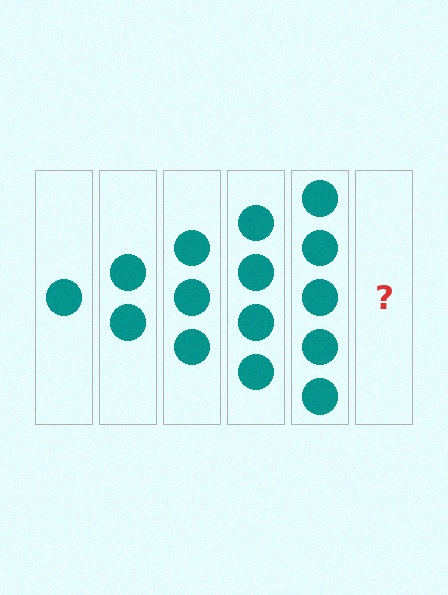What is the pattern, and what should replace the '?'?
The pattern is that each step adds one more circle. The '?' should be 6 circles.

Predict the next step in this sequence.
The next step is 6 circles.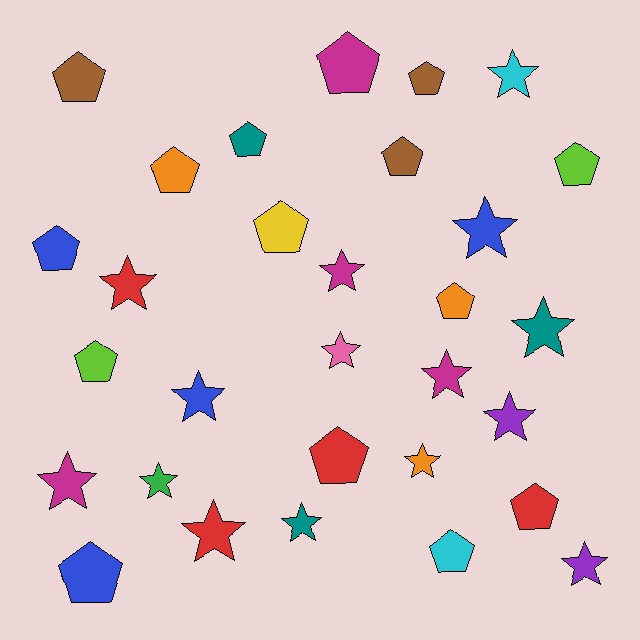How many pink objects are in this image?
There is 1 pink object.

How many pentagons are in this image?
There are 15 pentagons.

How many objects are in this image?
There are 30 objects.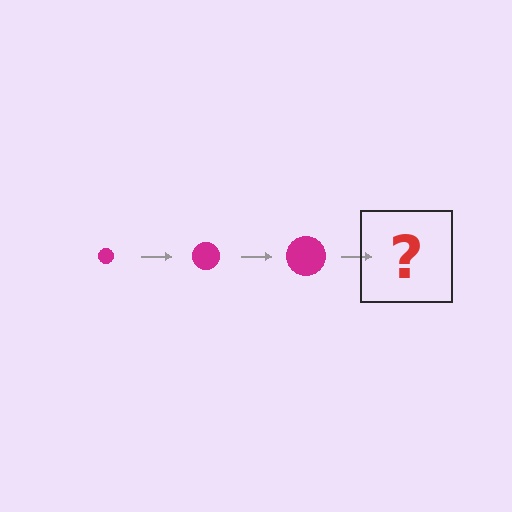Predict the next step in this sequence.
The next step is a magenta circle, larger than the previous one.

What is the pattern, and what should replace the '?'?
The pattern is that the circle gets progressively larger each step. The '?' should be a magenta circle, larger than the previous one.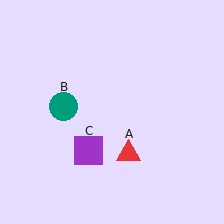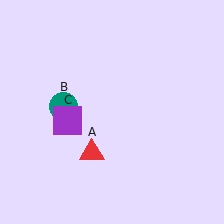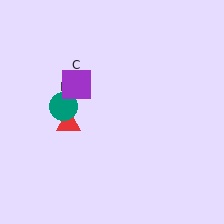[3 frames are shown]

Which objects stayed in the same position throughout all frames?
Teal circle (object B) remained stationary.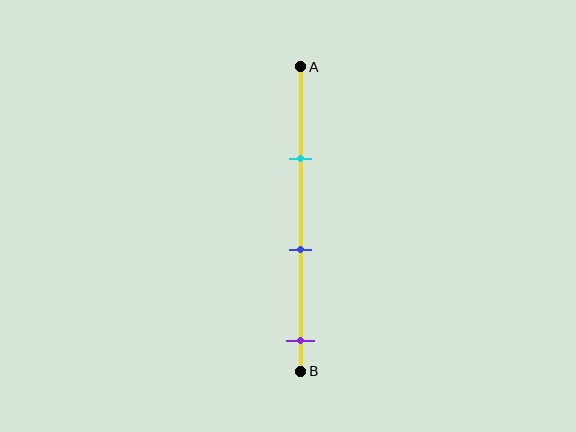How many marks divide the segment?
There are 3 marks dividing the segment.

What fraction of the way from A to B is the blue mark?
The blue mark is approximately 60% (0.6) of the way from A to B.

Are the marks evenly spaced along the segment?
Yes, the marks are approximately evenly spaced.